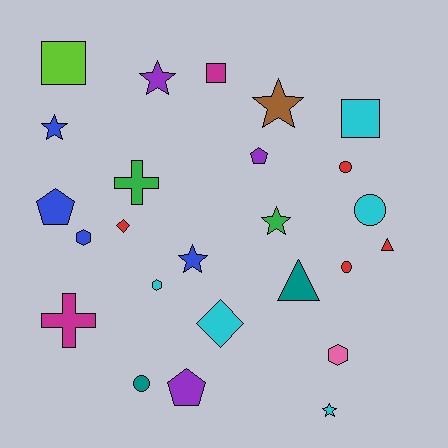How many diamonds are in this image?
There are 2 diamonds.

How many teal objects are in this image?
There are 2 teal objects.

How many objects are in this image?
There are 25 objects.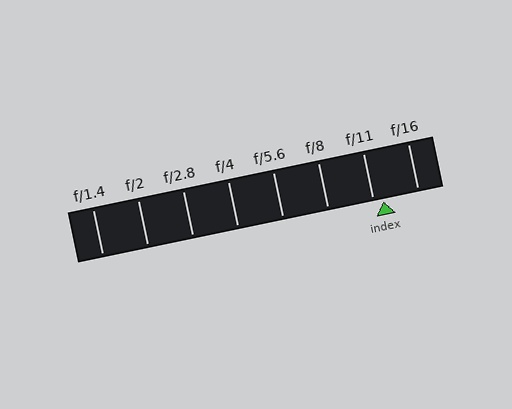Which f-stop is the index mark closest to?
The index mark is closest to f/11.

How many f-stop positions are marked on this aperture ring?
There are 8 f-stop positions marked.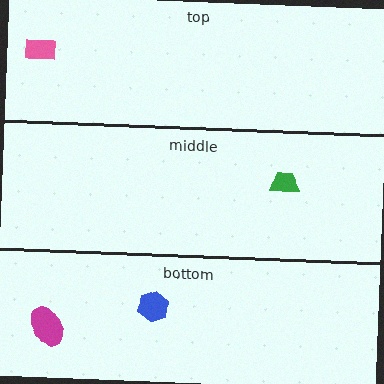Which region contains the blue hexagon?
The bottom region.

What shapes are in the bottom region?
The blue hexagon, the magenta ellipse.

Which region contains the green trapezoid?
The middle region.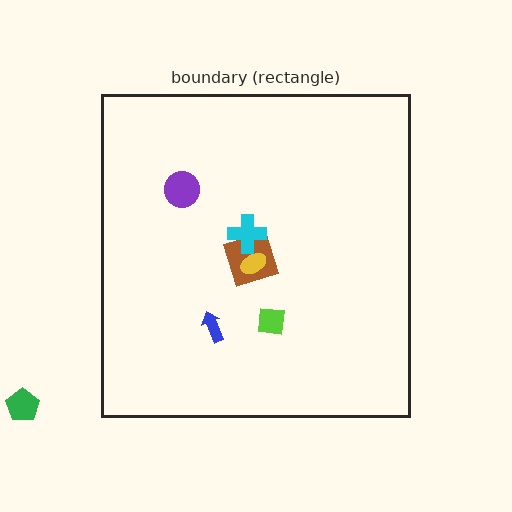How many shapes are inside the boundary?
6 inside, 1 outside.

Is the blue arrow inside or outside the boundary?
Inside.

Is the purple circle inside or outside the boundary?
Inside.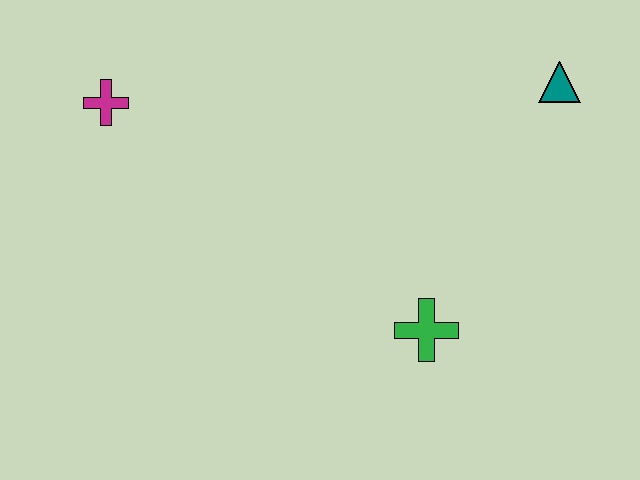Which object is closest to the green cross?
The teal triangle is closest to the green cross.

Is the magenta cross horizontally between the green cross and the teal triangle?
No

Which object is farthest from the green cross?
The magenta cross is farthest from the green cross.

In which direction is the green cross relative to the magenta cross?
The green cross is to the right of the magenta cross.